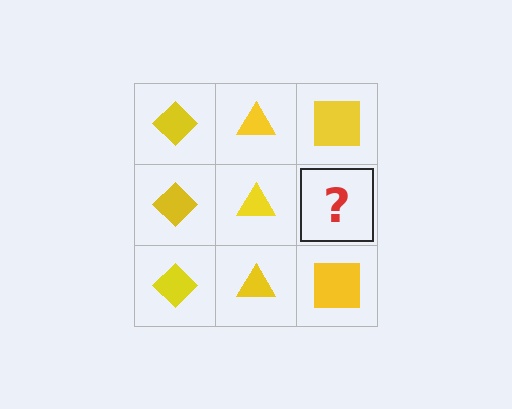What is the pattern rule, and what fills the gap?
The rule is that each column has a consistent shape. The gap should be filled with a yellow square.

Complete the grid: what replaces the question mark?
The question mark should be replaced with a yellow square.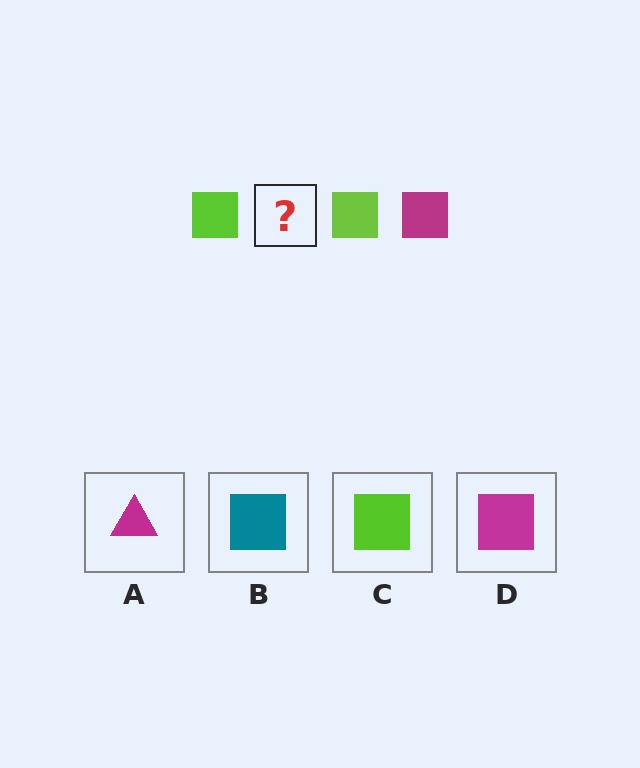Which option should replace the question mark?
Option D.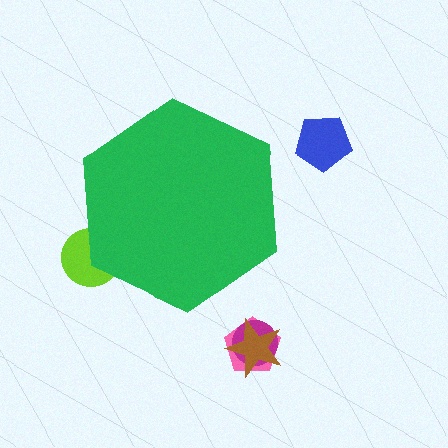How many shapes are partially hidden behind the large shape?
1 shape is partially hidden.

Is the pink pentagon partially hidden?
No, the pink pentagon is fully visible.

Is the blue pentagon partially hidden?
No, the blue pentagon is fully visible.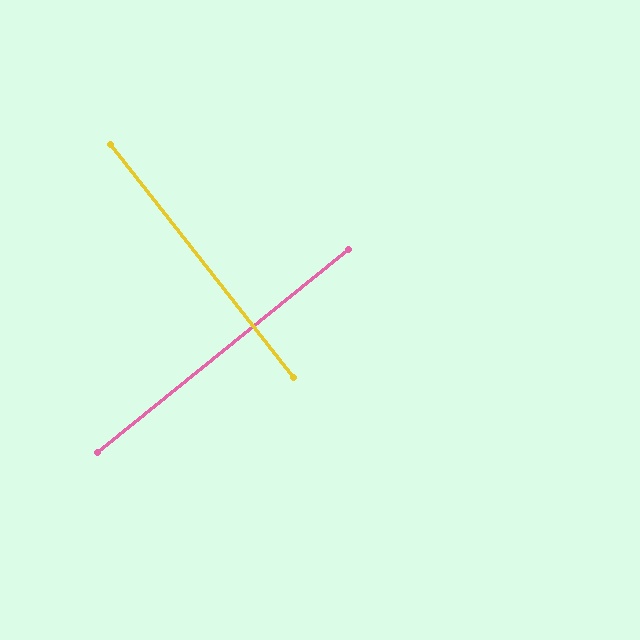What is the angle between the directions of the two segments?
Approximately 89 degrees.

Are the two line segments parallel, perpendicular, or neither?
Perpendicular — they meet at approximately 89°.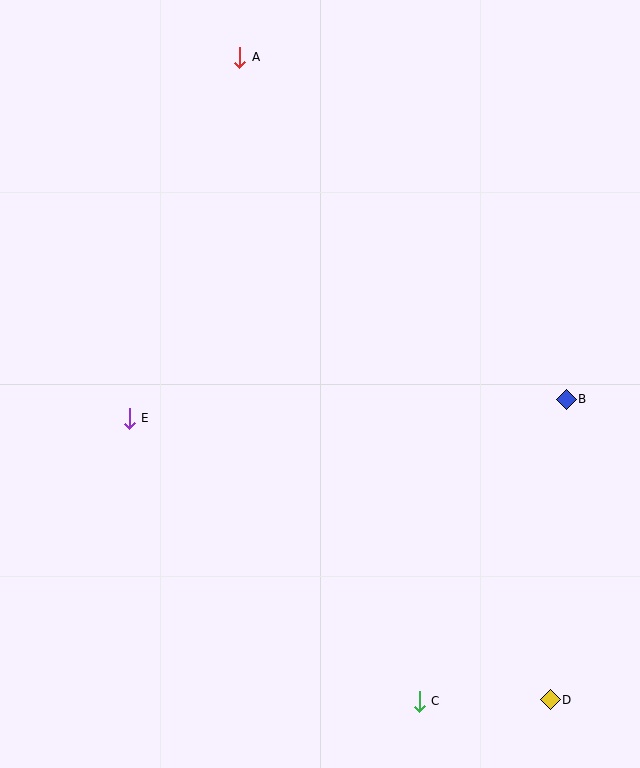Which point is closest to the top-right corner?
Point A is closest to the top-right corner.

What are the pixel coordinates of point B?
Point B is at (566, 399).